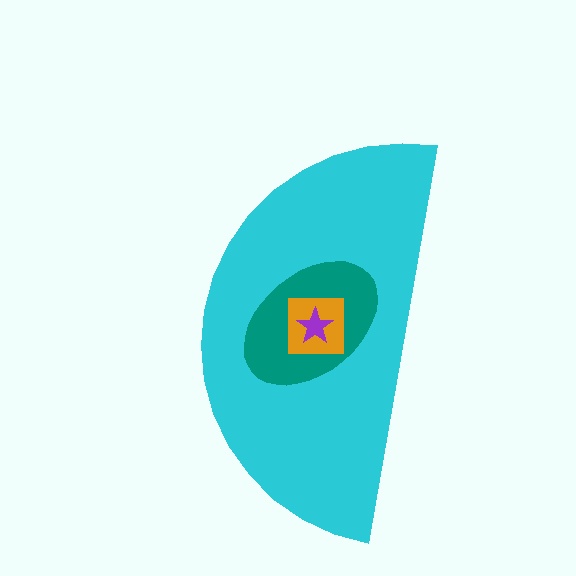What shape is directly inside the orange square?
The purple star.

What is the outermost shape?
The cyan semicircle.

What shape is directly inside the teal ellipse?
The orange square.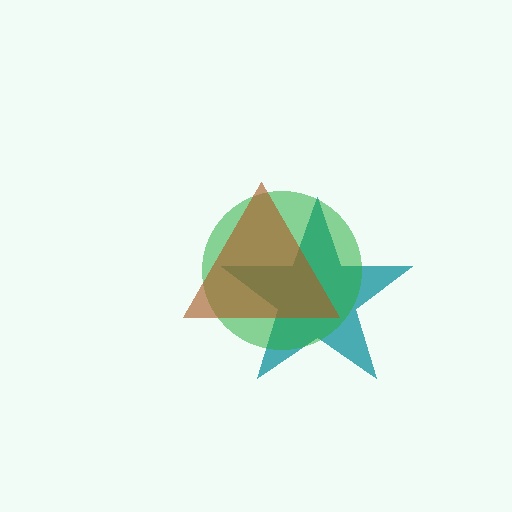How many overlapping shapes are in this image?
There are 3 overlapping shapes in the image.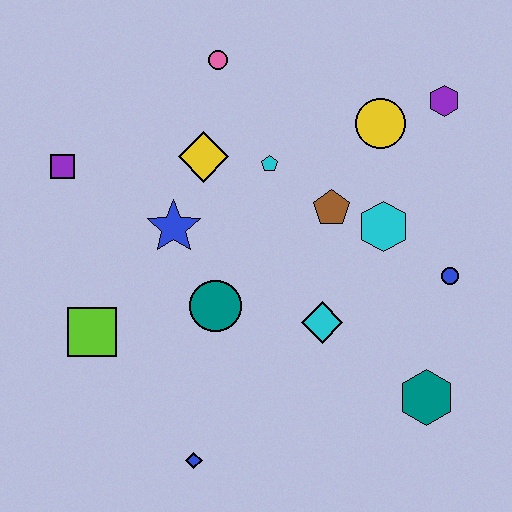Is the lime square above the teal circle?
No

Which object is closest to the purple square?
The blue star is closest to the purple square.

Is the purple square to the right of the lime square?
No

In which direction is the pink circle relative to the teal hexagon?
The pink circle is above the teal hexagon.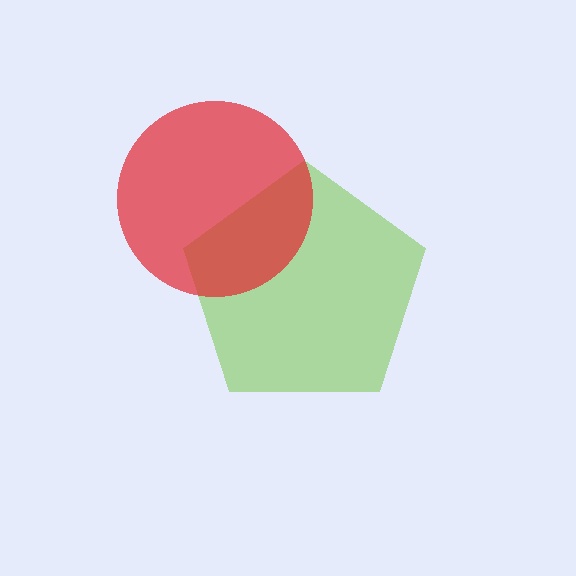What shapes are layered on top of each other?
The layered shapes are: a lime pentagon, a red circle.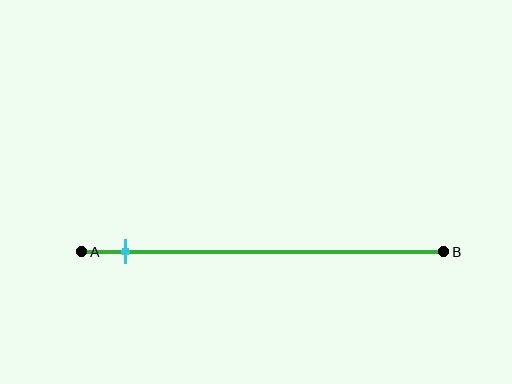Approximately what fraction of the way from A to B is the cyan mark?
The cyan mark is approximately 10% of the way from A to B.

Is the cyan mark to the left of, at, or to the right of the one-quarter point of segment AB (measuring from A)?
The cyan mark is to the left of the one-quarter point of segment AB.